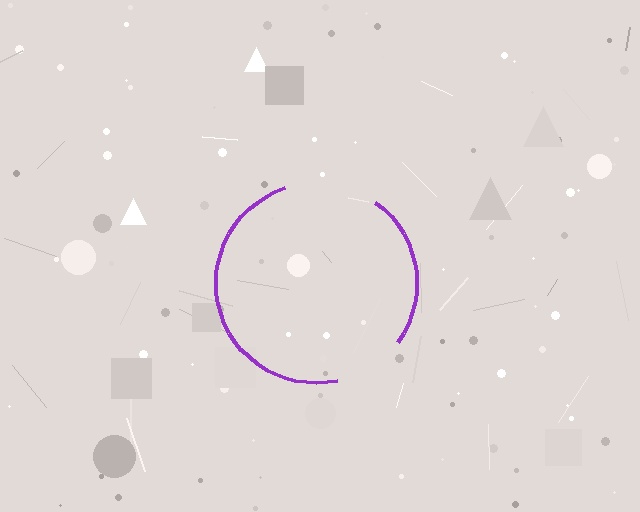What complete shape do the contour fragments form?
The contour fragments form a circle.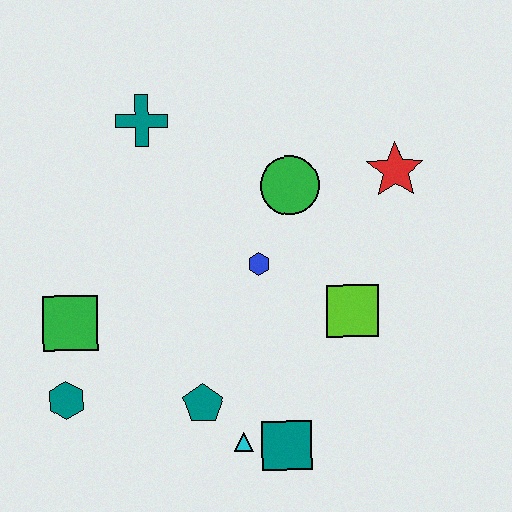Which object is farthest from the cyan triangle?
The teal cross is farthest from the cyan triangle.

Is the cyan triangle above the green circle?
No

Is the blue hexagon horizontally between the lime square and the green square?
Yes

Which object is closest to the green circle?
The blue hexagon is closest to the green circle.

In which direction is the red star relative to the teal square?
The red star is above the teal square.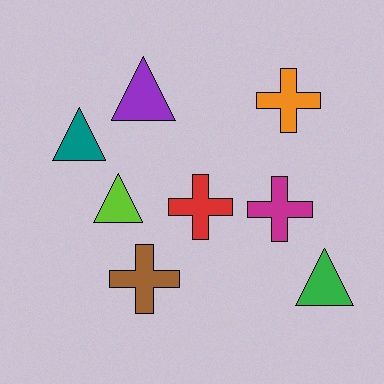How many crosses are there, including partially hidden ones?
There are 4 crosses.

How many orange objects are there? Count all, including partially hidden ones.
There is 1 orange object.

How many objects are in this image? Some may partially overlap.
There are 8 objects.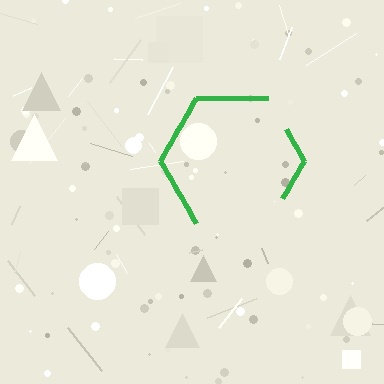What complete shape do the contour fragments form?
The contour fragments form a hexagon.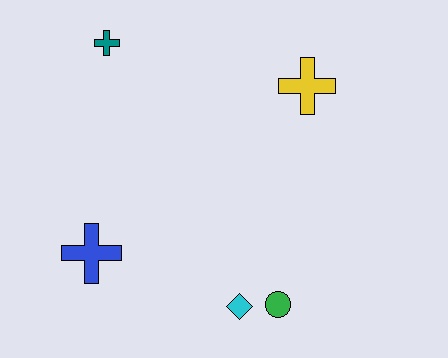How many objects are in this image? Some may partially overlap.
There are 5 objects.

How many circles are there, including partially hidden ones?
There is 1 circle.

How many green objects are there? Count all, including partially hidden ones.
There is 1 green object.